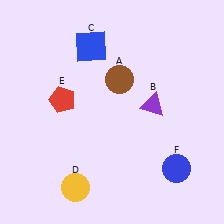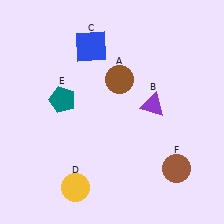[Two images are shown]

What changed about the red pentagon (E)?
In Image 1, E is red. In Image 2, it changed to teal.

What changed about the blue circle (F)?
In Image 1, F is blue. In Image 2, it changed to brown.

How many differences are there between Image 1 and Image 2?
There are 2 differences between the two images.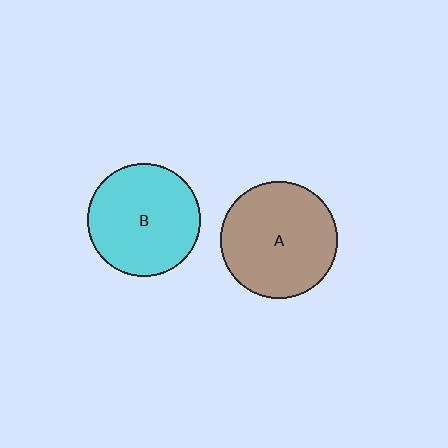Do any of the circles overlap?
No, none of the circles overlap.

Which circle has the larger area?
Circle A (brown).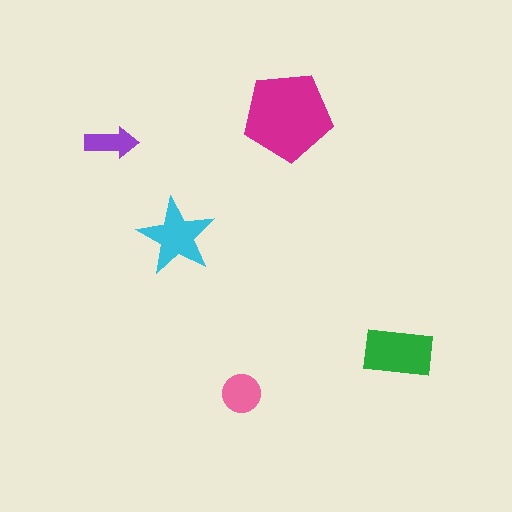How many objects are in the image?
There are 5 objects in the image.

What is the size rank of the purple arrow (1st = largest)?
5th.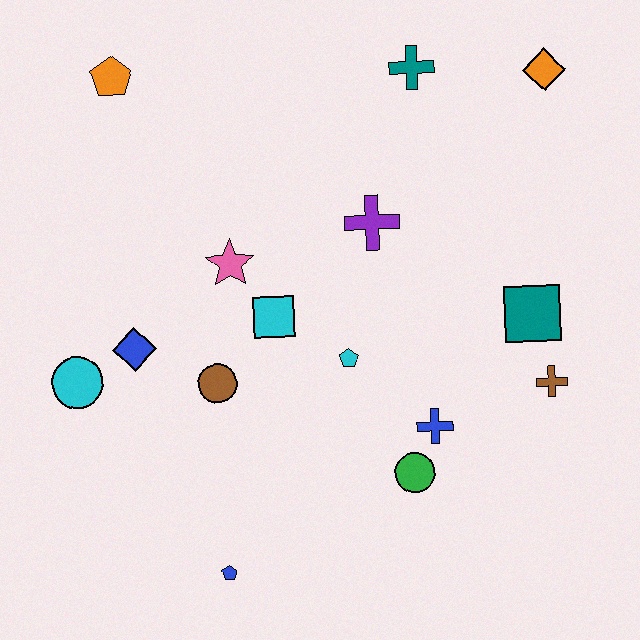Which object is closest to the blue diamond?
The cyan circle is closest to the blue diamond.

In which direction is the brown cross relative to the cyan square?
The brown cross is to the right of the cyan square.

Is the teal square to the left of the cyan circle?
No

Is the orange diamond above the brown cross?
Yes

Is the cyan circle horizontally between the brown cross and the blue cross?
No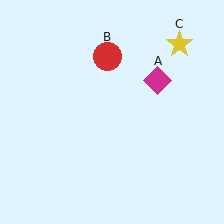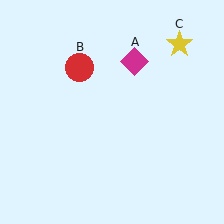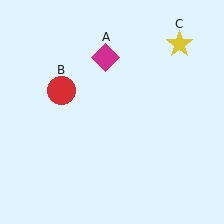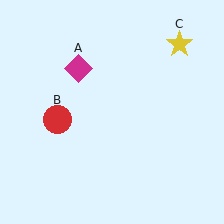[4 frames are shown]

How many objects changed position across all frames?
2 objects changed position: magenta diamond (object A), red circle (object B).